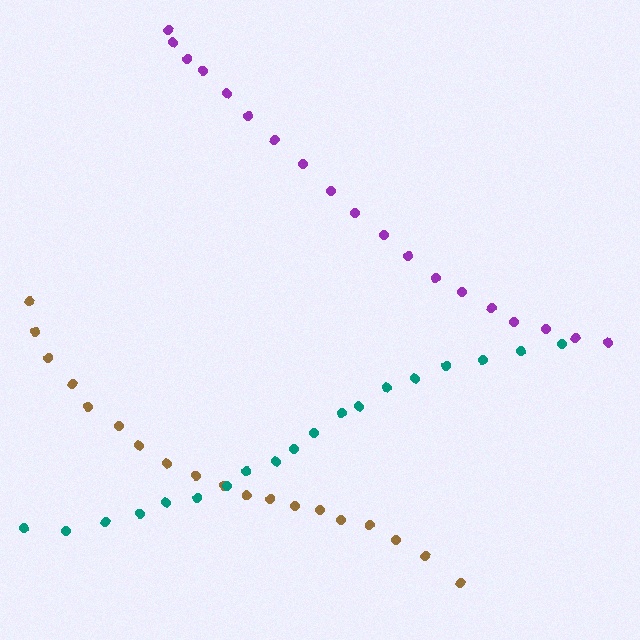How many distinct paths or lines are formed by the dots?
There are 3 distinct paths.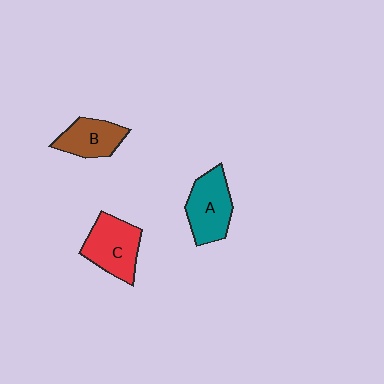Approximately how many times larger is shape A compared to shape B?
Approximately 1.3 times.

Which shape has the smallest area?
Shape B (brown).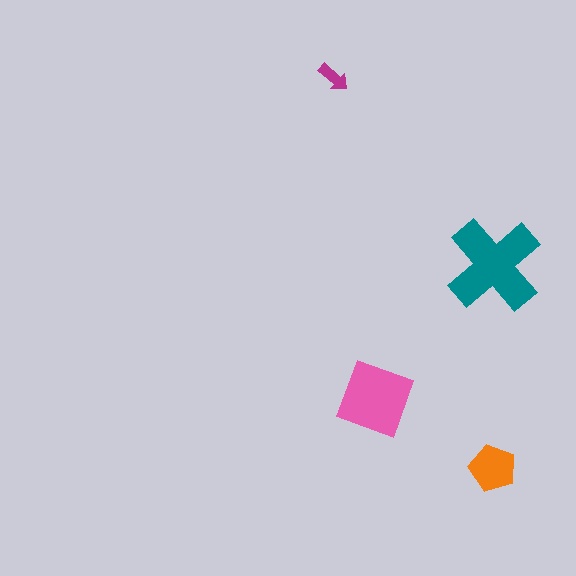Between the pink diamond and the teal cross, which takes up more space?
The teal cross.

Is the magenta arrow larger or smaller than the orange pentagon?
Smaller.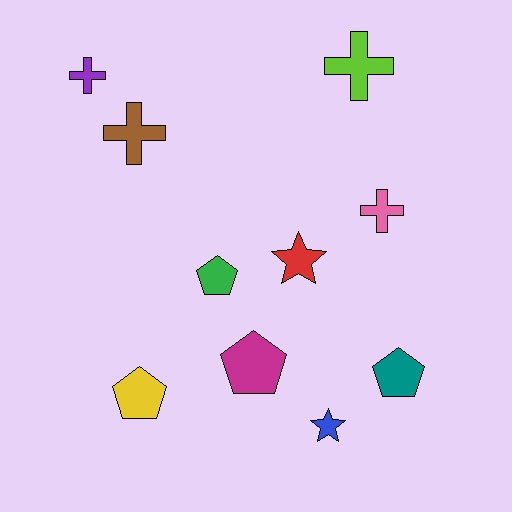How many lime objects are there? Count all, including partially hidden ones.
There is 1 lime object.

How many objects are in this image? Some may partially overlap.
There are 10 objects.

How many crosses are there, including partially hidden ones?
There are 4 crosses.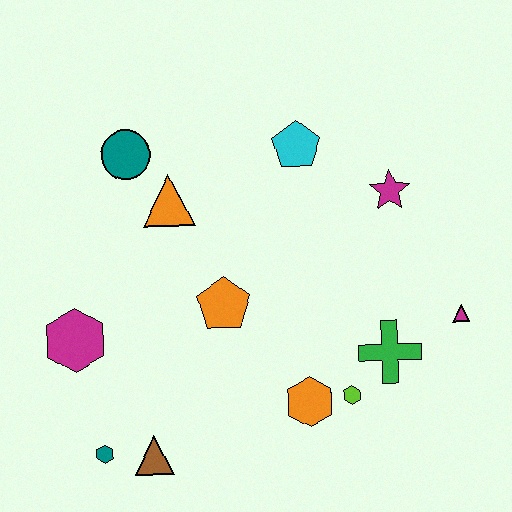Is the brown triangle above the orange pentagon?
No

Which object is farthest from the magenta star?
The teal hexagon is farthest from the magenta star.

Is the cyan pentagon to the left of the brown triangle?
No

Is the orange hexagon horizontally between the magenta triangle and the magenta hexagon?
Yes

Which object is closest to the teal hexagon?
The brown triangle is closest to the teal hexagon.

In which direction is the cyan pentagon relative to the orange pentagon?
The cyan pentagon is above the orange pentagon.